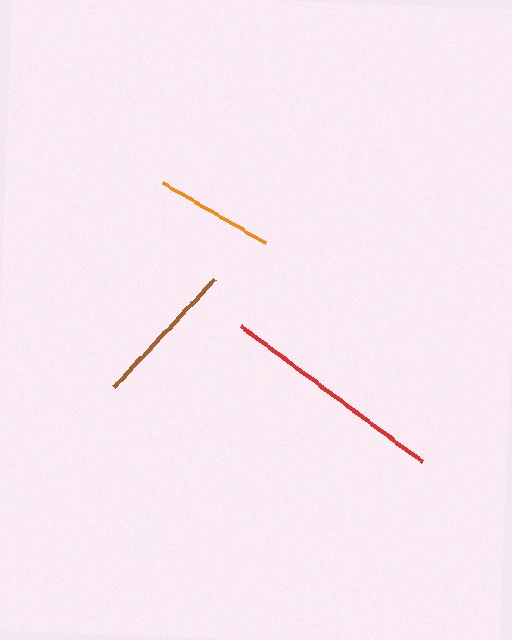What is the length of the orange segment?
The orange segment is approximately 119 pixels long.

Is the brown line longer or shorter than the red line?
The red line is longer than the brown line.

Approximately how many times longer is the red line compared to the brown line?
The red line is approximately 1.5 times the length of the brown line.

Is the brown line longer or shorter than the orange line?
The brown line is longer than the orange line.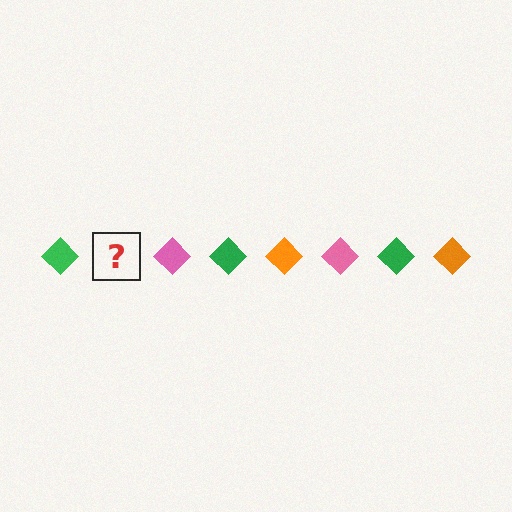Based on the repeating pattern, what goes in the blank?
The blank should be an orange diamond.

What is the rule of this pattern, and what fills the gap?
The rule is that the pattern cycles through green, orange, pink diamonds. The gap should be filled with an orange diamond.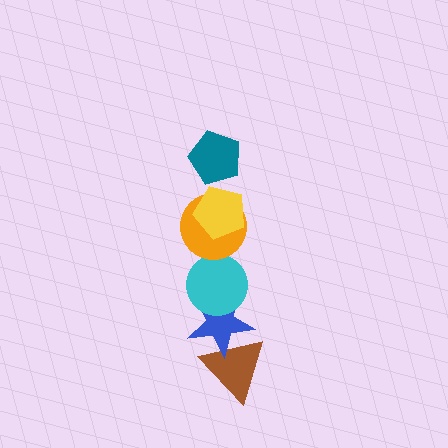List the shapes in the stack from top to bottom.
From top to bottom: the teal pentagon, the yellow pentagon, the orange circle, the cyan circle, the blue star, the brown triangle.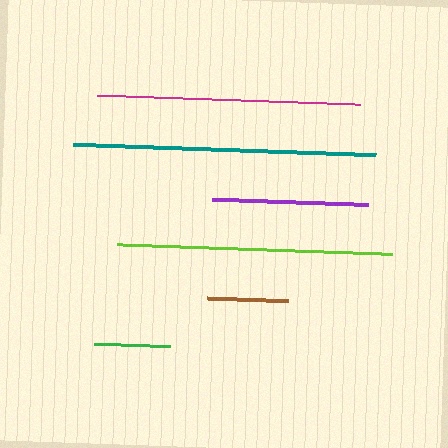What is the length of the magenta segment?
The magenta segment is approximately 263 pixels long.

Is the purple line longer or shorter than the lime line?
The lime line is longer than the purple line.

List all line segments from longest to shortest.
From longest to shortest: teal, lime, magenta, purple, brown, green.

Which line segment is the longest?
The teal line is the longest at approximately 304 pixels.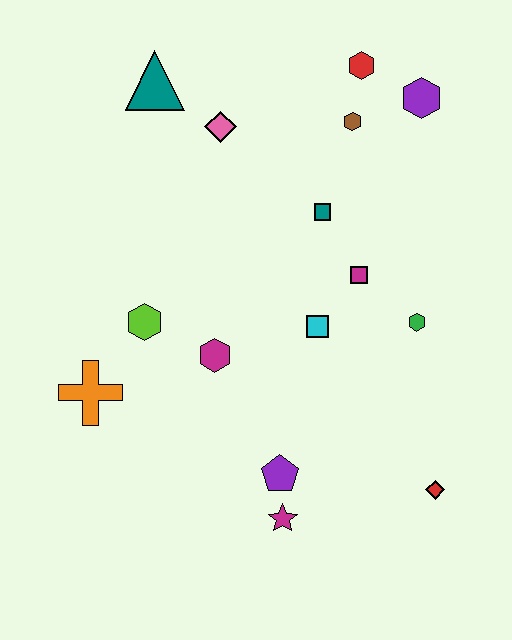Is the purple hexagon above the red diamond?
Yes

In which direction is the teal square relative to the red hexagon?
The teal square is below the red hexagon.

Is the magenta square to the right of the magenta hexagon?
Yes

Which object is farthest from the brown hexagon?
The magenta star is farthest from the brown hexagon.